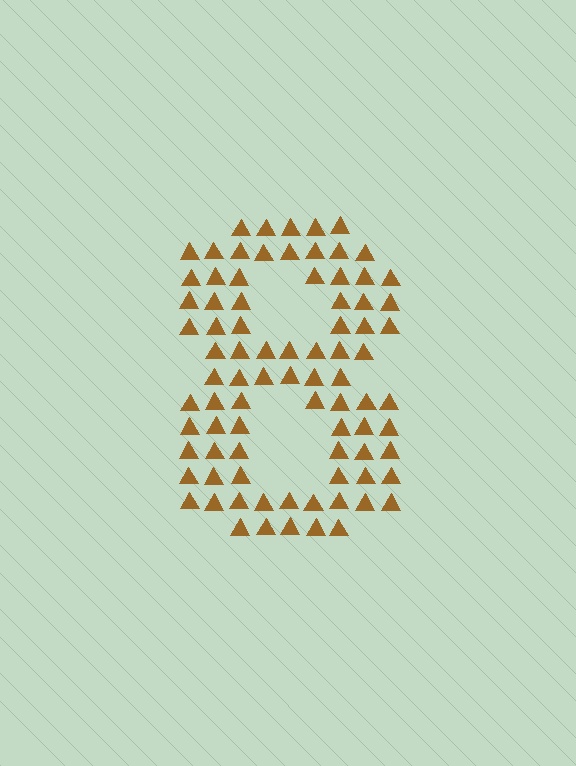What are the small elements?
The small elements are triangles.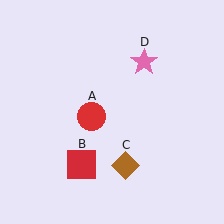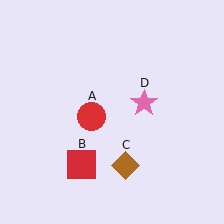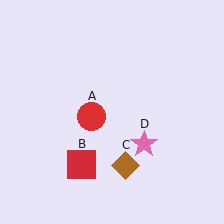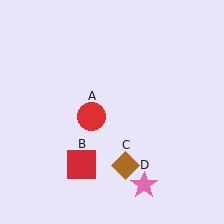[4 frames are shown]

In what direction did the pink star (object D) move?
The pink star (object D) moved down.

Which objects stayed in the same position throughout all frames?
Red circle (object A) and red square (object B) and brown diamond (object C) remained stationary.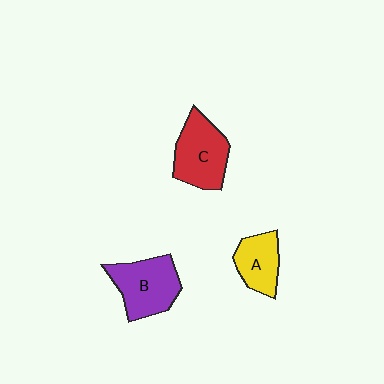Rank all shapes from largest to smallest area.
From largest to smallest: C (red), B (purple), A (yellow).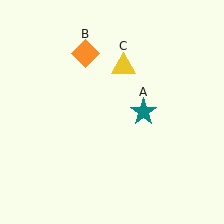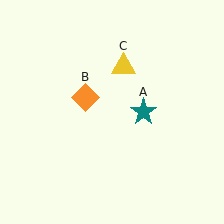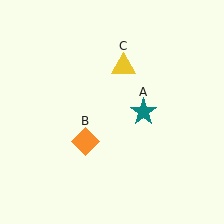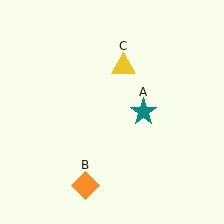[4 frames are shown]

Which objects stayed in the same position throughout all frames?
Teal star (object A) and yellow triangle (object C) remained stationary.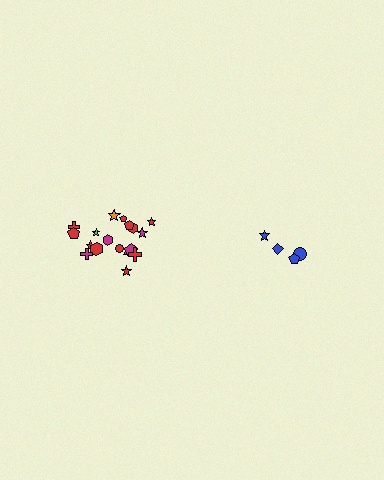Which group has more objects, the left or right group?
The left group.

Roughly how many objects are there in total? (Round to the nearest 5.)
Roughly 20 objects in total.